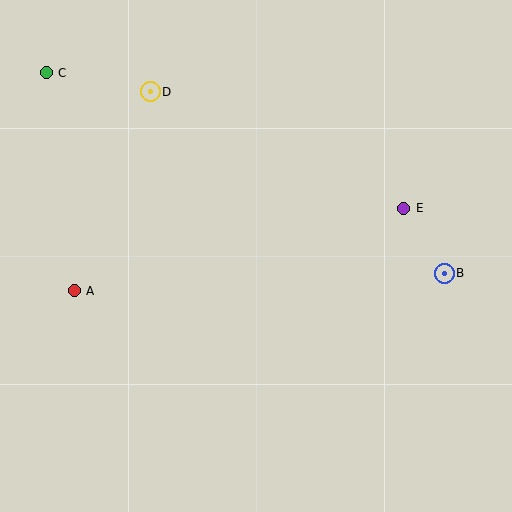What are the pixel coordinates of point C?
Point C is at (46, 73).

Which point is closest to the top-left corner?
Point C is closest to the top-left corner.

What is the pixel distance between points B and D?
The distance between B and D is 346 pixels.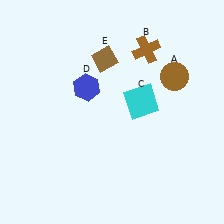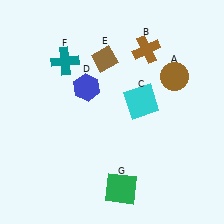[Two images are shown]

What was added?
A teal cross (F), a green square (G) were added in Image 2.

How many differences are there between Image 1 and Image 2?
There are 2 differences between the two images.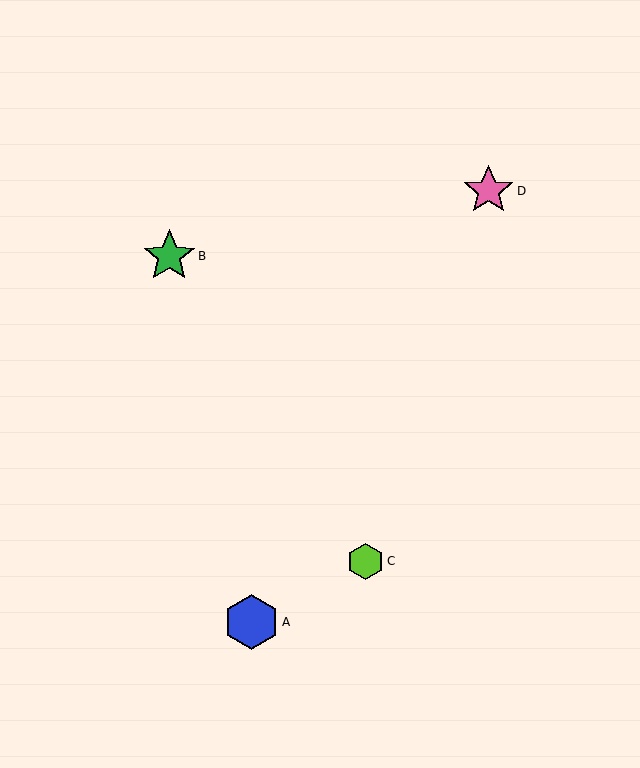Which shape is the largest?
The blue hexagon (labeled A) is the largest.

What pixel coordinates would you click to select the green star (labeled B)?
Click at (169, 256) to select the green star B.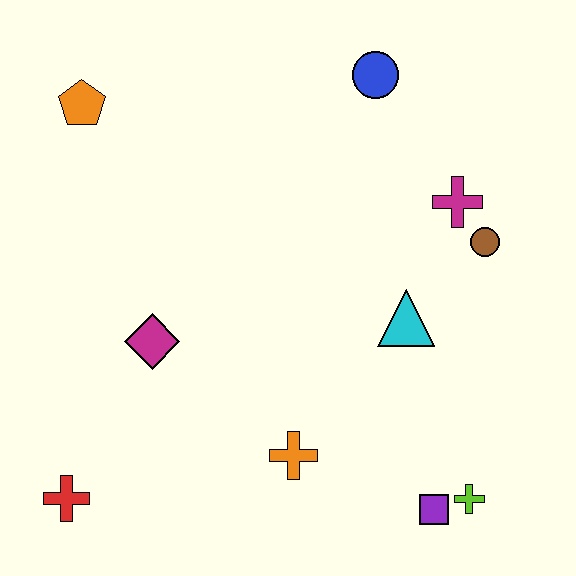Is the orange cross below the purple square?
No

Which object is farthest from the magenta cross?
The red cross is farthest from the magenta cross.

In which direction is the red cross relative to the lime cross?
The red cross is to the left of the lime cross.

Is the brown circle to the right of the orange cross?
Yes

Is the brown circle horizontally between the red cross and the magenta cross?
No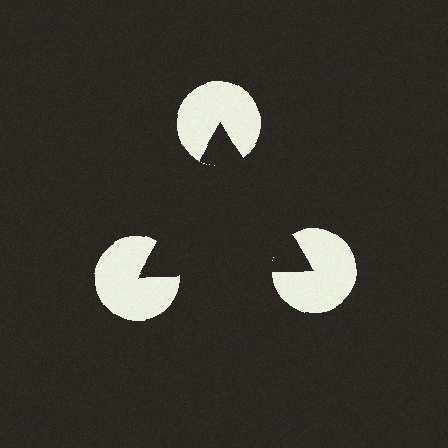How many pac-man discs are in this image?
There are 3 — one at each vertex of the illusory triangle.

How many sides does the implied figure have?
3 sides.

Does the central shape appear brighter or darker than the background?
It typically appears slightly darker than the background, even though no actual brightness change is drawn.